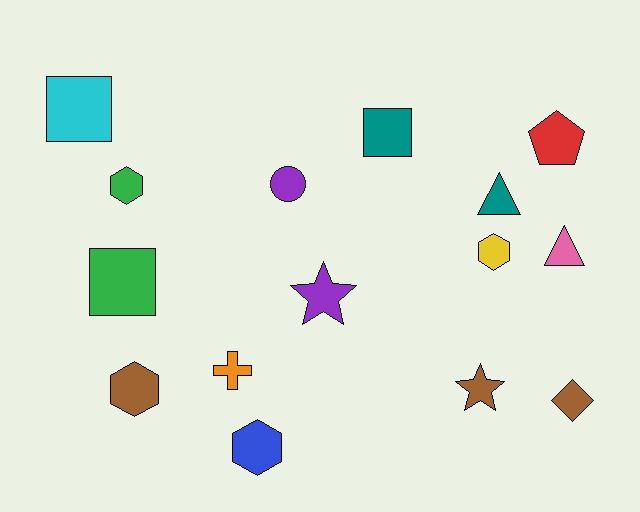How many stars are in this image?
There are 2 stars.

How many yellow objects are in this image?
There is 1 yellow object.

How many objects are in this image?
There are 15 objects.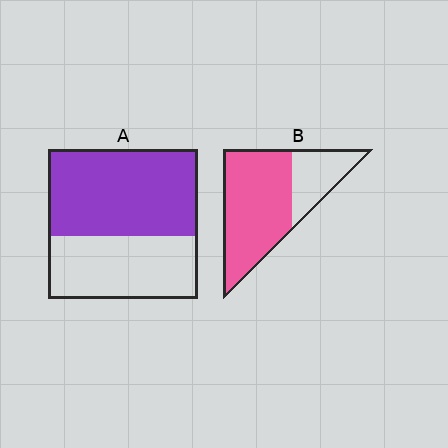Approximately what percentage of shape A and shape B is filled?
A is approximately 60% and B is approximately 70%.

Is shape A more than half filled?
Yes.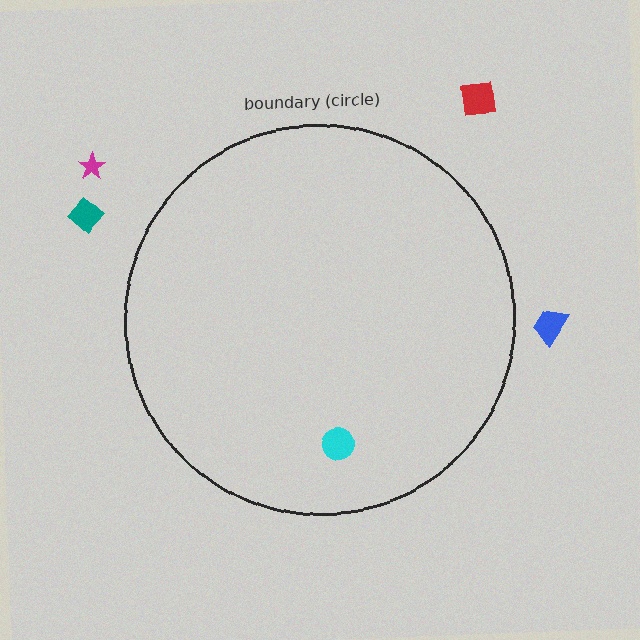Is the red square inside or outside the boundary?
Outside.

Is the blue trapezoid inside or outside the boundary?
Outside.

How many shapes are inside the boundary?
1 inside, 4 outside.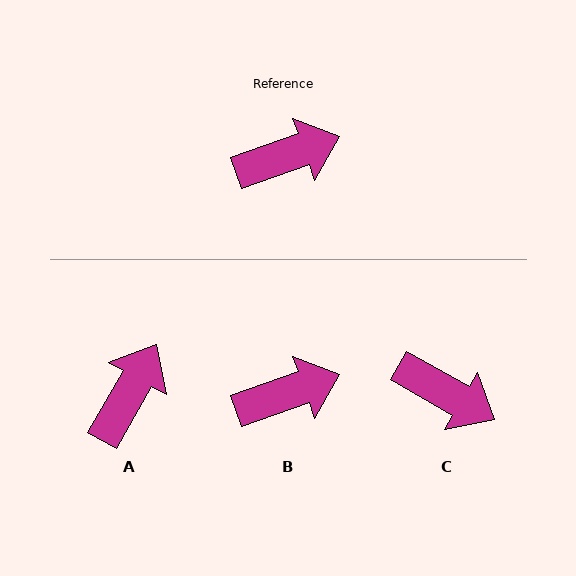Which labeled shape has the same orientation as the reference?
B.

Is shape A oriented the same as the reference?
No, it is off by about 41 degrees.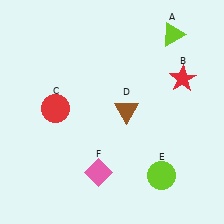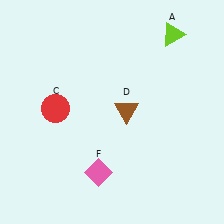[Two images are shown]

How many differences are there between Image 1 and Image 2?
There are 2 differences between the two images.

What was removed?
The lime circle (E), the red star (B) were removed in Image 2.